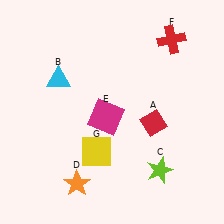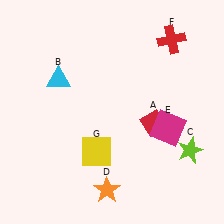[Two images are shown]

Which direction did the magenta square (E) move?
The magenta square (E) moved right.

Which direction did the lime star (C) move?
The lime star (C) moved right.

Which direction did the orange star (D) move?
The orange star (D) moved right.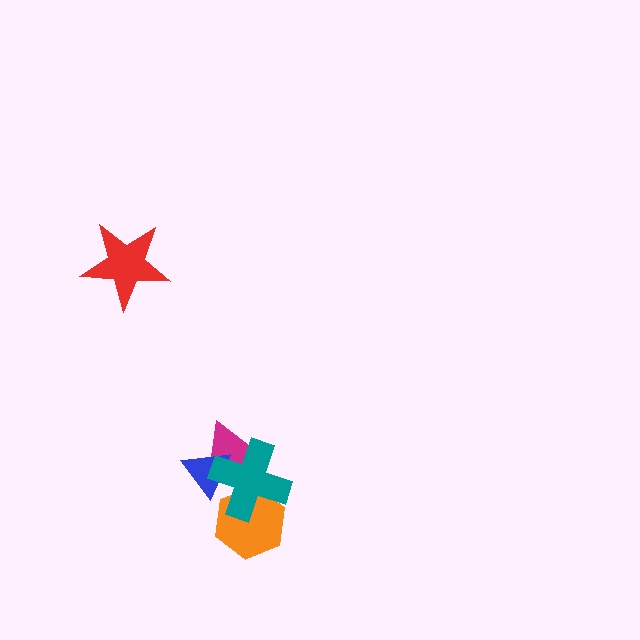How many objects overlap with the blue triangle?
2 objects overlap with the blue triangle.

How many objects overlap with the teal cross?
3 objects overlap with the teal cross.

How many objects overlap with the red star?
0 objects overlap with the red star.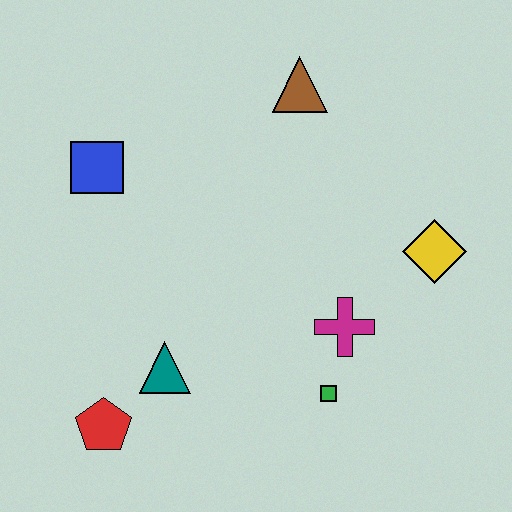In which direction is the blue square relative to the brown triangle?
The blue square is to the left of the brown triangle.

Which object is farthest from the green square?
The blue square is farthest from the green square.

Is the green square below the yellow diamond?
Yes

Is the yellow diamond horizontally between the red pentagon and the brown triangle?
No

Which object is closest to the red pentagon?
The teal triangle is closest to the red pentagon.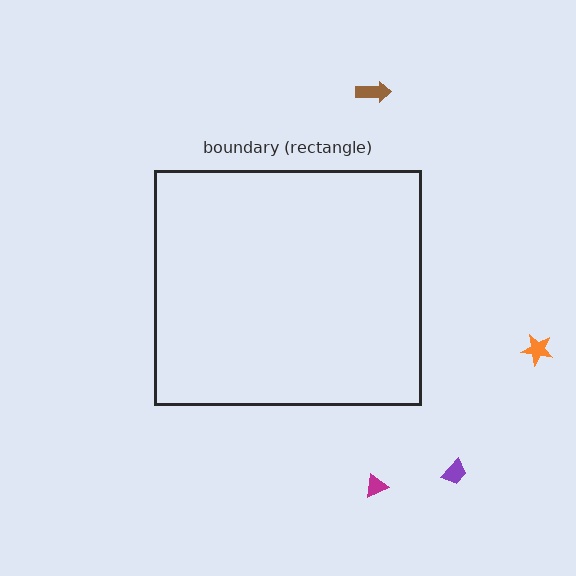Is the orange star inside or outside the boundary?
Outside.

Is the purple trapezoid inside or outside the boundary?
Outside.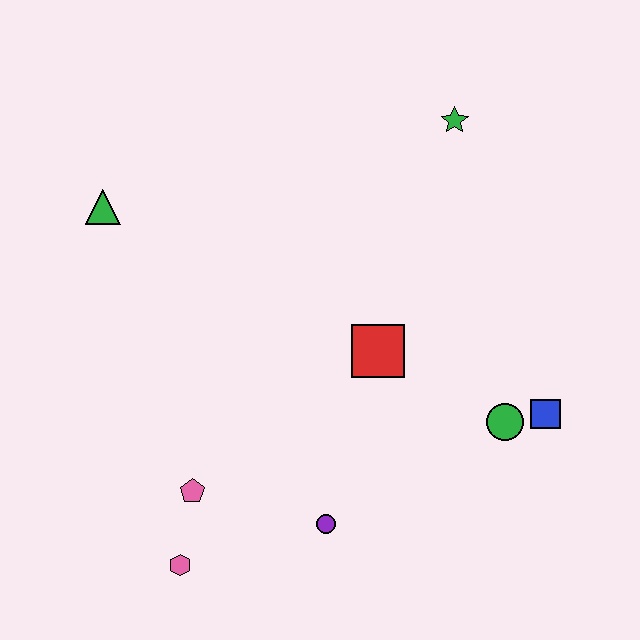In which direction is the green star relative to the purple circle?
The green star is above the purple circle.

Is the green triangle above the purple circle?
Yes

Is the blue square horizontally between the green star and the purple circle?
No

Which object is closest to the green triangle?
The pink pentagon is closest to the green triangle.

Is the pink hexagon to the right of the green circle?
No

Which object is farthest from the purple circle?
The green star is farthest from the purple circle.